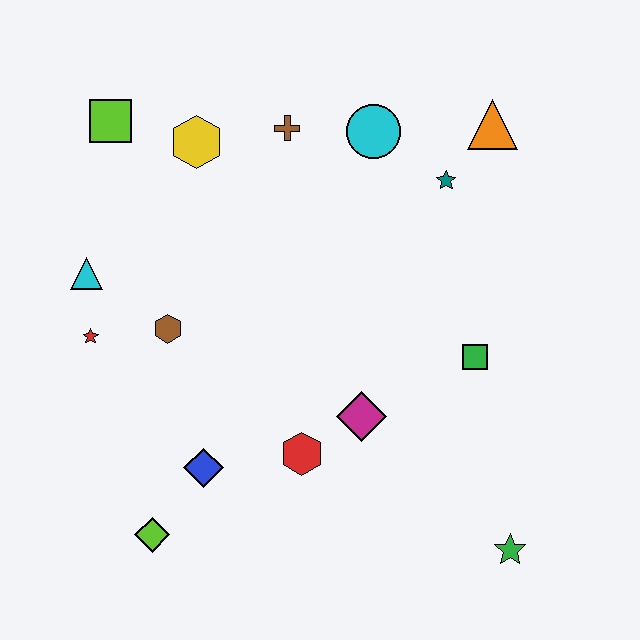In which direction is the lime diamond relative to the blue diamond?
The lime diamond is below the blue diamond.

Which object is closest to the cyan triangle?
The red star is closest to the cyan triangle.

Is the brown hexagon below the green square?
No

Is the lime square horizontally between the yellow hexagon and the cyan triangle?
Yes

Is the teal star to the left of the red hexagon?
No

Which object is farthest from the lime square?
The green star is farthest from the lime square.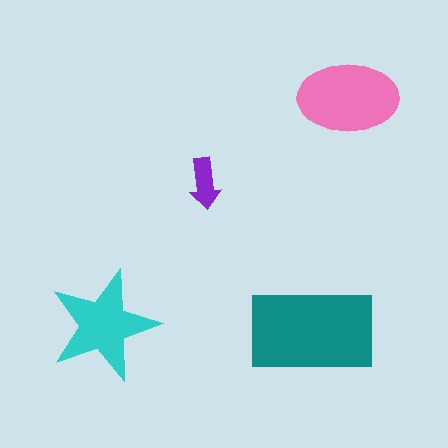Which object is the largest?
The teal rectangle.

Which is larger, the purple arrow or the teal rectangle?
The teal rectangle.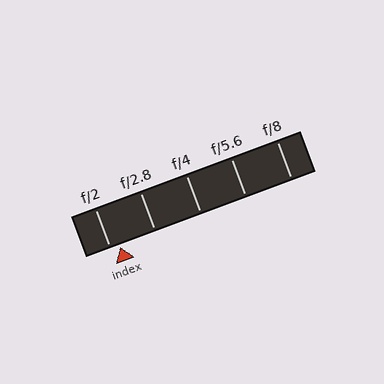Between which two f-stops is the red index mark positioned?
The index mark is between f/2 and f/2.8.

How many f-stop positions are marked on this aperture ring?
There are 5 f-stop positions marked.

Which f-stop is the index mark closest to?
The index mark is closest to f/2.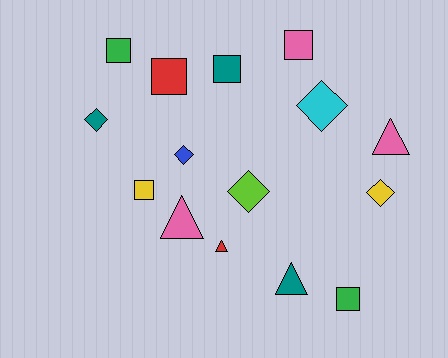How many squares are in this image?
There are 6 squares.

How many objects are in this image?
There are 15 objects.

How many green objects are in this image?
There are 2 green objects.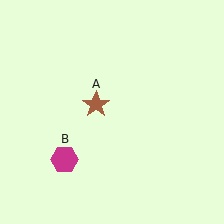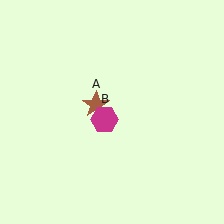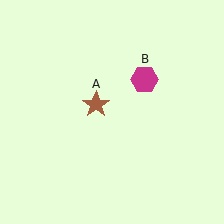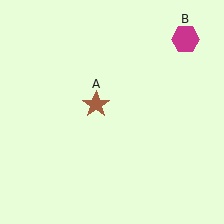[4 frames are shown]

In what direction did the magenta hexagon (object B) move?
The magenta hexagon (object B) moved up and to the right.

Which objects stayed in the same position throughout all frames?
Brown star (object A) remained stationary.